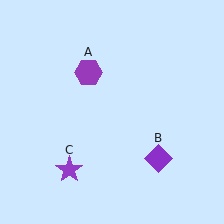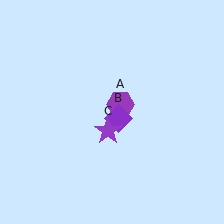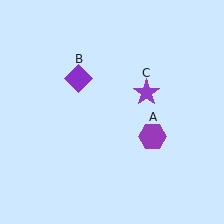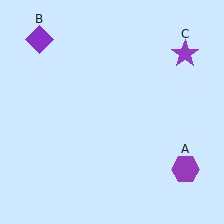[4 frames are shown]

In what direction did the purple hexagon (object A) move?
The purple hexagon (object A) moved down and to the right.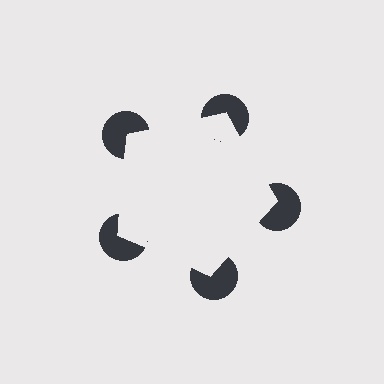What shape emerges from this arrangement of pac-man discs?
An illusory pentagon — its edges are inferred from the aligned wedge cuts in the pac-man discs, not physically drawn.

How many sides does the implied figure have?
5 sides.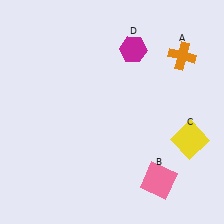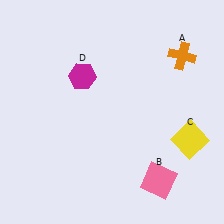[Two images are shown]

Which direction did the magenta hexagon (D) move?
The magenta hexagon (D) moved left.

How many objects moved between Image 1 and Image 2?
1 object moved between the two images.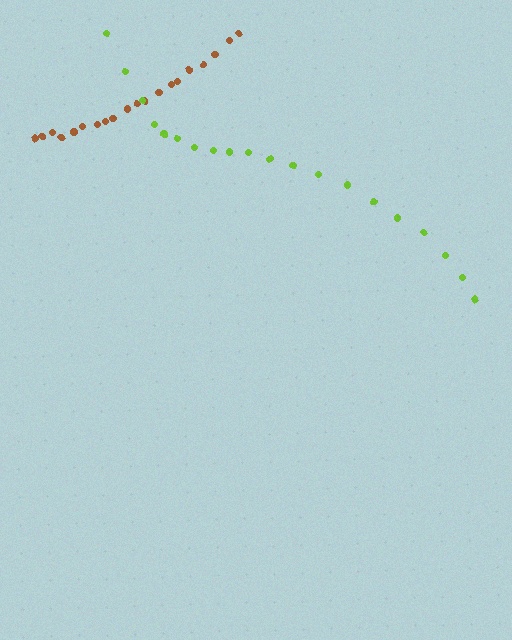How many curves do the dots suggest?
There are 2 distinct paths.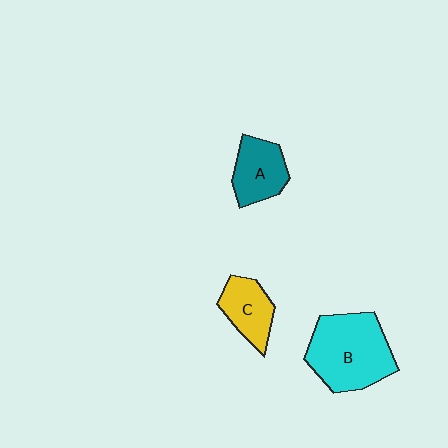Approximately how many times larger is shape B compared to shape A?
Approximately 1.8 times.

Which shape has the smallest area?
Shape C (yellow).